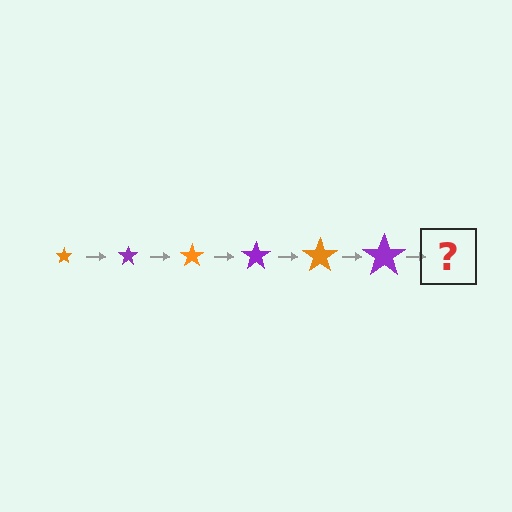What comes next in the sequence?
The next element should be an orange star, larger than the previous one.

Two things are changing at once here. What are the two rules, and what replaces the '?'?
The two rules are that the star grows larger each step and the color cycles through orange and purple. The '?' should be an orange star, larger than the previous one.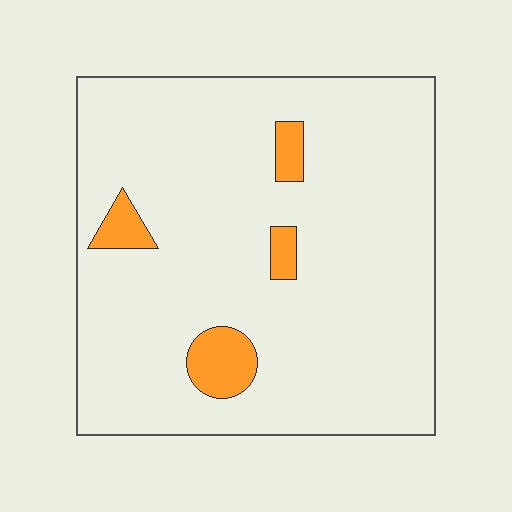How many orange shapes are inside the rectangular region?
4.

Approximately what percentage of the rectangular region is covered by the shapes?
Approximately 5%.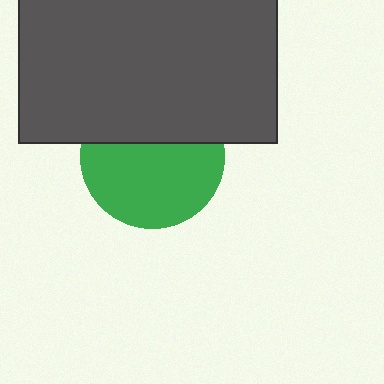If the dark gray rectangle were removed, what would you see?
You would see the complete green circle.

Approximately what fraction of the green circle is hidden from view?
Roughly 39% of the green circle is hidden behind the dark gray rectangle.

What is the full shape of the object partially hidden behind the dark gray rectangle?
The partially hidden object is a green circle.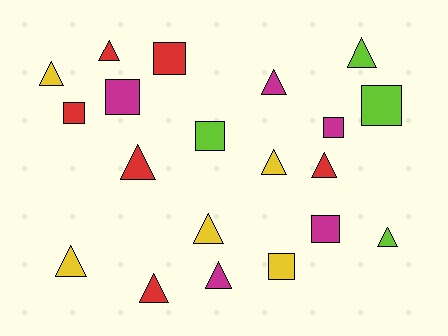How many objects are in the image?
There are 20 objects.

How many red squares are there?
There are 2 red squares.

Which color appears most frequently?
Red, with 6 objects.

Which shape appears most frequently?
Triangle, with 12 objects.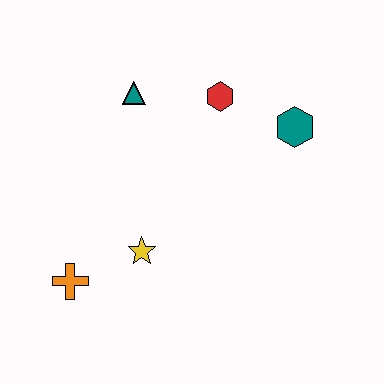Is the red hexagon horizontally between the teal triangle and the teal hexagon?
Yes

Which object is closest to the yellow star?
The orange cross is closest to the yellow star.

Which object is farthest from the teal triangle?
The orange cross is farthest from the teal triangle.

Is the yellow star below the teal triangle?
Yes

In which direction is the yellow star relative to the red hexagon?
The yellow star is below the red hexagon.